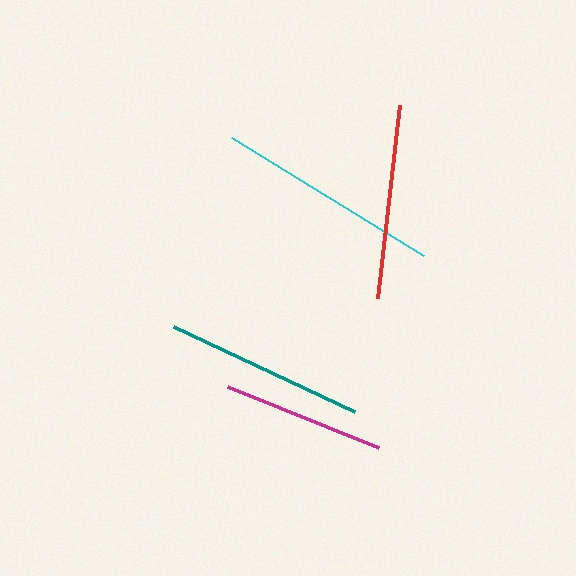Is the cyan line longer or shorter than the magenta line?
The cyan line is longer than the magenta line.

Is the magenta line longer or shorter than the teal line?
The teal line is longer than the magenta line.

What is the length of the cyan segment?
The cyan segment is approximately 226 pixels long.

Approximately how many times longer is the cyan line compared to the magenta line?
The cyan line is approximately 1.4 times the length of the magenta line.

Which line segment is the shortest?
The magenta line is the shortest at approximately 163 pixels.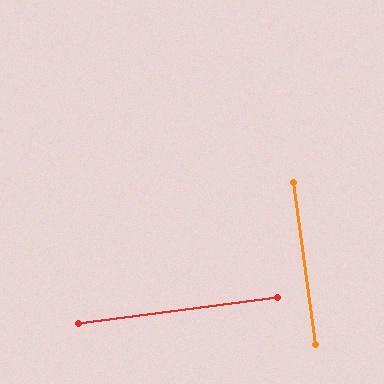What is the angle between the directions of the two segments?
Approximately 90 degrees.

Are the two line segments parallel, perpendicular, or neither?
Perpendicular — they meet at approximately 90°.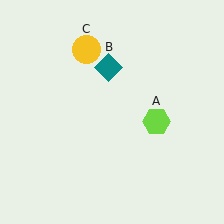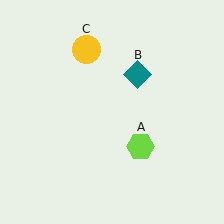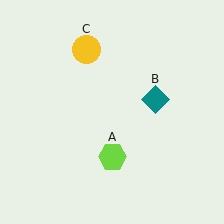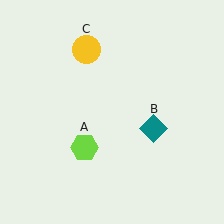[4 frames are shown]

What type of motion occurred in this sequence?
The lime hexagon (object A), teal diamond (object B) rotated clockwise around the center of the scene.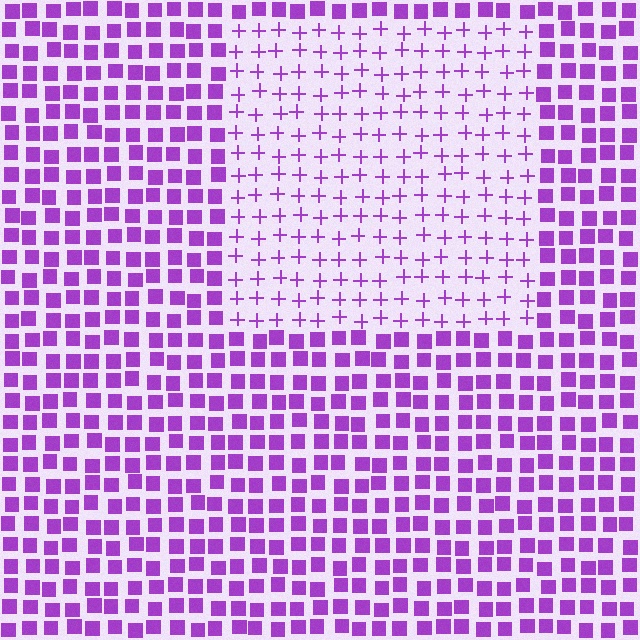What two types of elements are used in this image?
The image uses plus signs inside the rectangle region and squares outside it.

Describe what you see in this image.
The image is filled with small purple elements arranged in a uniform grid. A rectangle-shaped region contains plus signs, while the surrounding area contains squares. The boundary is defined purely by the change in element shape.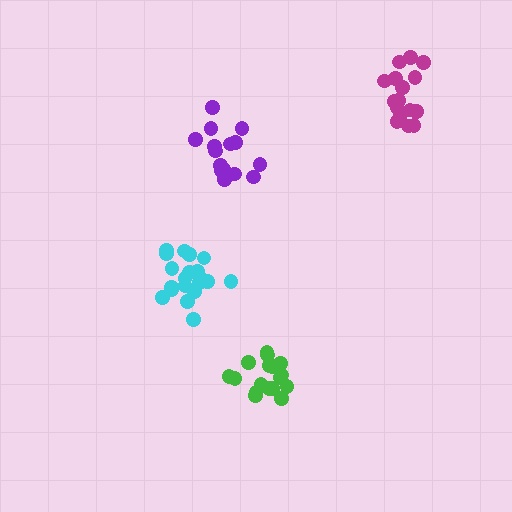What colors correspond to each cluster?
The clusters are colored: green, magenta, cyan, purple.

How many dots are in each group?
Group 1: 17 dots, Group 2: 16 dots, Group 3: 21 dots, Group 4: 15 dots (69 total).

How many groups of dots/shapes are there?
There are 4 groups.